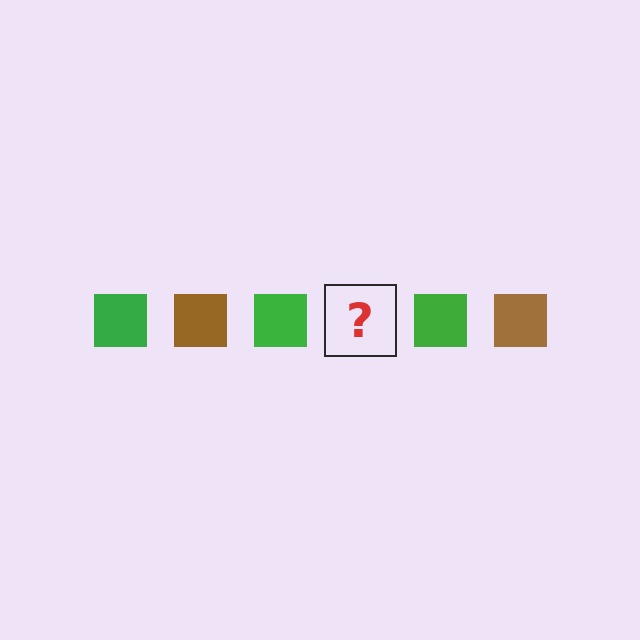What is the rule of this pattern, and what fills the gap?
The rule is that the pattern cycles through green, brown squares. The gap should be filled with a brown square.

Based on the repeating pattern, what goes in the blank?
The blank should be a brown square.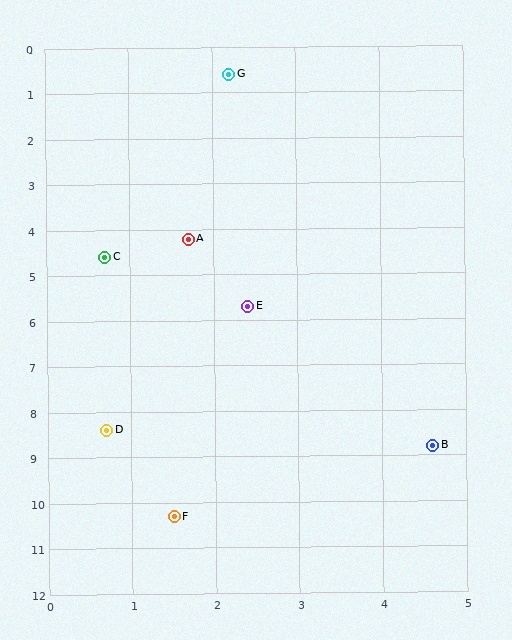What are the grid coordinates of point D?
Point D is at approximately (0.7, 8.4).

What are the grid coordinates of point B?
Point B is at approximately (4.6, 8.8).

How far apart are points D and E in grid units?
Points D and E are about 3.2 grid units apart.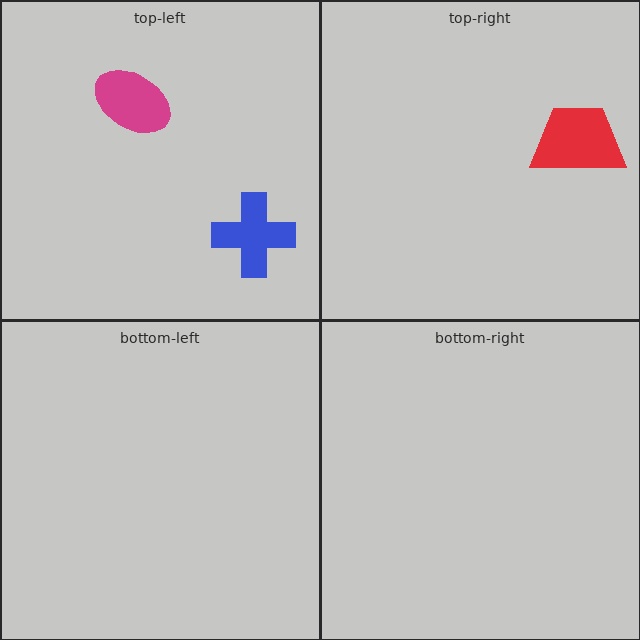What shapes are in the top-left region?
The magenta ellipse, the blue cross.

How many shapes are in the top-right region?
1.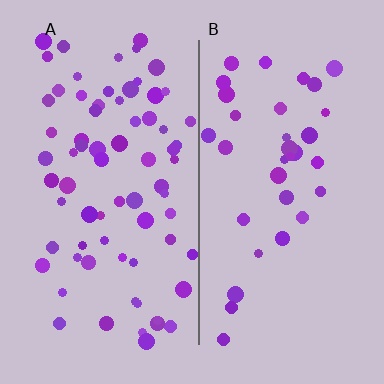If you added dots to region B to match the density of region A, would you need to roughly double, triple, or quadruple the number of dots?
Approximately double.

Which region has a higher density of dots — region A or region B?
A (the left).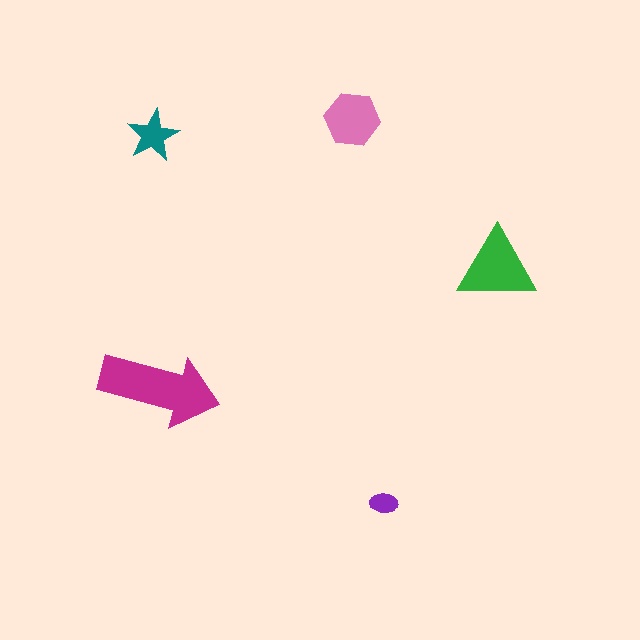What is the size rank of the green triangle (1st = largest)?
2nd.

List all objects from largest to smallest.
The magenta arrow, the green triangle, the pink hexagon, the teal star, the purple ellipse.